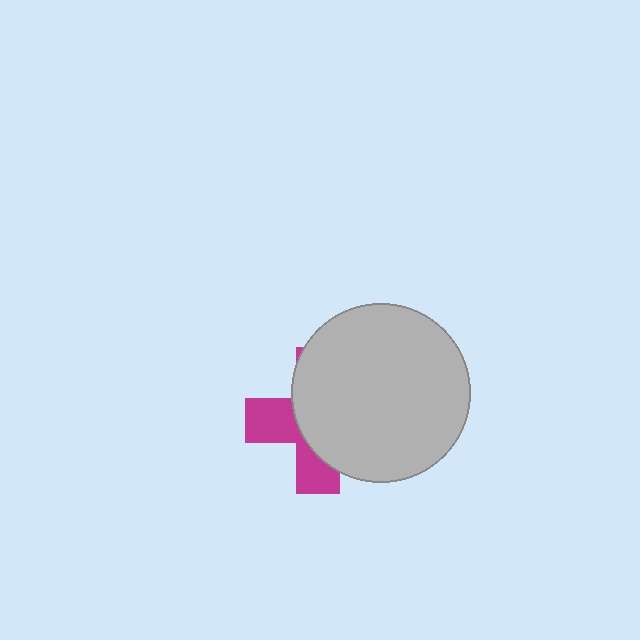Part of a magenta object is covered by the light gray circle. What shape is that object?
It is a cross.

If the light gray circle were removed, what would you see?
You would see the complete magenta cross.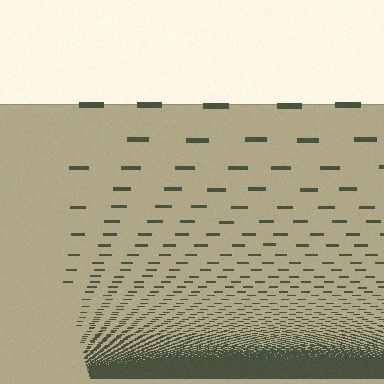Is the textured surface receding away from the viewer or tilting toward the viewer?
The surface appears to tilt toward the viewer. Texture elements get larger and sparser toward the top.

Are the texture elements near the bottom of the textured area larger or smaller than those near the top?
Smaller. The gradient is inverted — elements near the bottom are smaller and denser.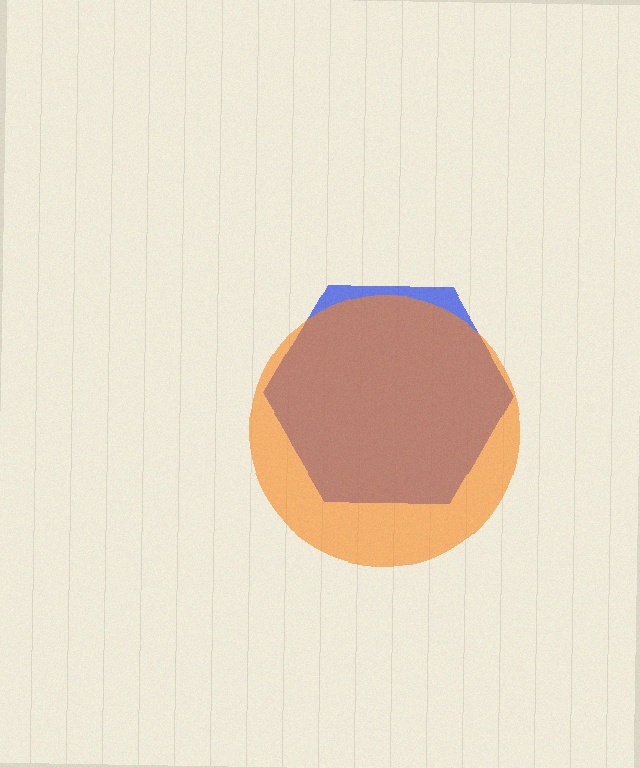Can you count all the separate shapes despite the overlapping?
Yes, there are 2 separate shapes.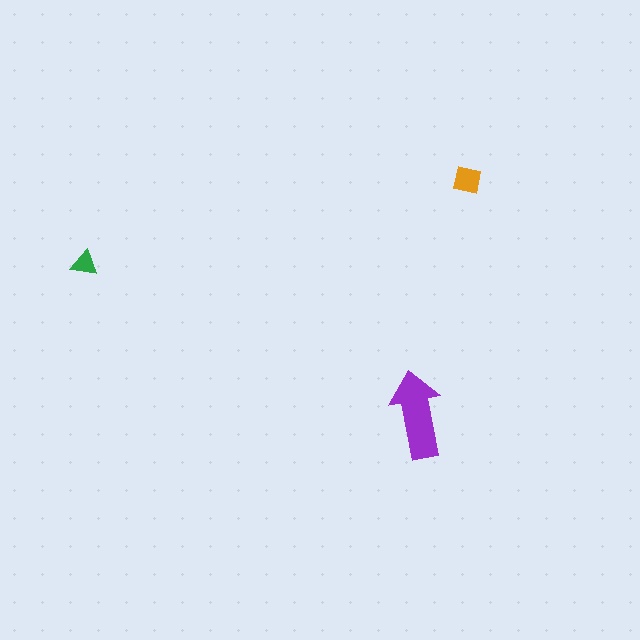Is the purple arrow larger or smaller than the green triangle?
Larger.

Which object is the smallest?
The green triangle.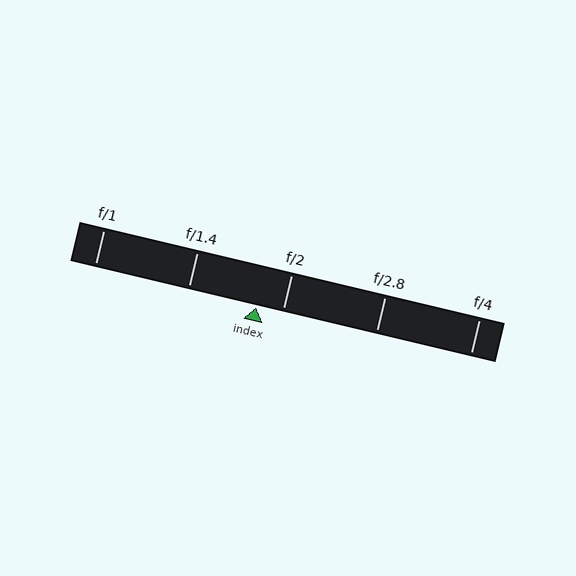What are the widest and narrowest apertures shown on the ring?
The widest aperture shown is f/1 and the narrowest is f/4.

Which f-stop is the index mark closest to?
The index mark is closest to f/2.